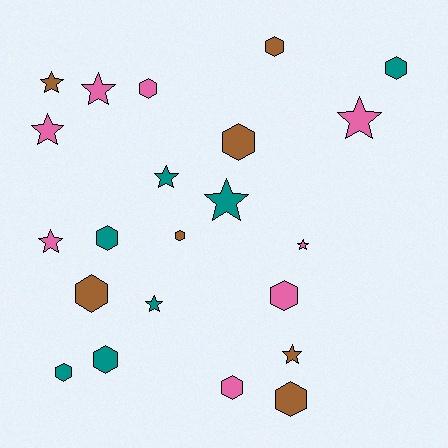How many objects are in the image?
There are 22 objects.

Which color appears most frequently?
Pink, with 8 objects.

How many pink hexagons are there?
There are 3 pink hexagons.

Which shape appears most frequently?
Hexagon, with 12 objects.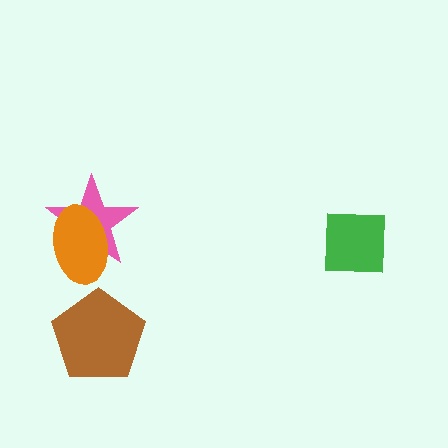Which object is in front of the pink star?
The orange ellipse is in front of the pink star.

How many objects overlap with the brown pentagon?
0 objects overlap with the brown pentagon.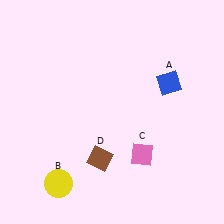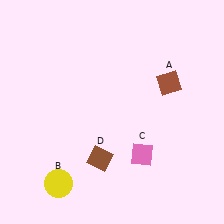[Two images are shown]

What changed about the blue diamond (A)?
In Image 1, A is blue. In Image 2, it changed to brown.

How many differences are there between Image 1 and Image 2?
There is 1 difference between the two images.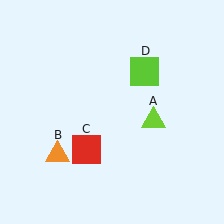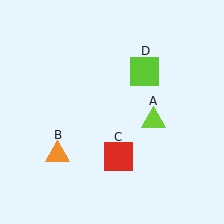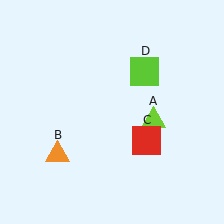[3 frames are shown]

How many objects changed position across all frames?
1 object changed position: red square (object C).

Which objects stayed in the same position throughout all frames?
Lime triangle (object A) and orange triangle (object B) and lime square (object D) remained stationary.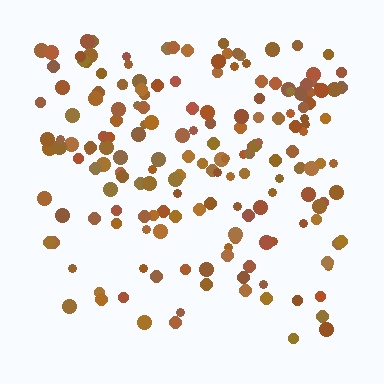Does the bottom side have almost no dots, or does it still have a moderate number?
Still a moderate number, just noticeably fewer than the top.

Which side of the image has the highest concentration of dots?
The top.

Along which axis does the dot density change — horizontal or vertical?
Vertical.